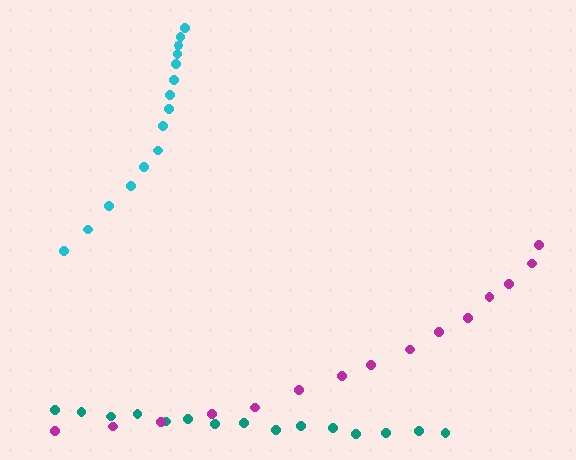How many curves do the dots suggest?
There are 3 distinct paths.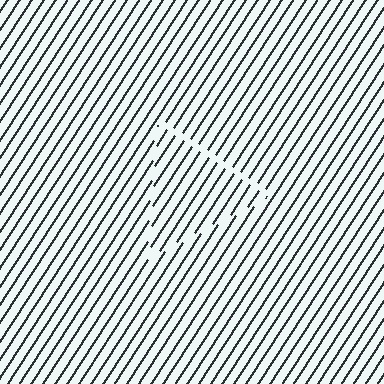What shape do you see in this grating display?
An illusory triangle. The interior of the shape contains the same grating, shifted by half a period — the contour is defined by the phase discontinuity where line-ends from the inner and outer gratings abut.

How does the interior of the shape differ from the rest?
The interior of the shape contains the same grating, shifted by half a period — the contour is defined by the phase discontinuity where line-ends from the inner and outer gratings abut.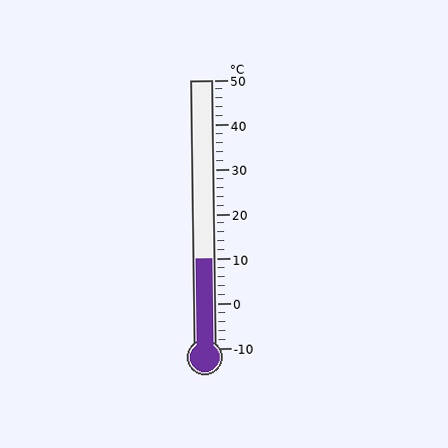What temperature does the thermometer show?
The thermometer shows approximately 10°C.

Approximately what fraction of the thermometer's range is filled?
The thermometer is filled to approximately 35% of its range.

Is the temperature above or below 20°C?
The temperature is below 20°C.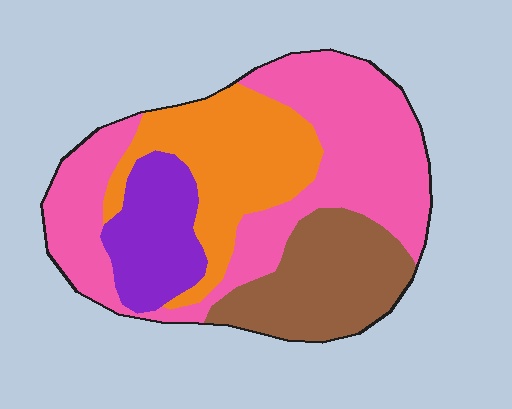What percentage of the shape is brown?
Brown takes up less than a quarter of the shape.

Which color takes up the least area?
Purple, at roughly 15%.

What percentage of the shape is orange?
Orange takes up between a sixth and a third of the shape.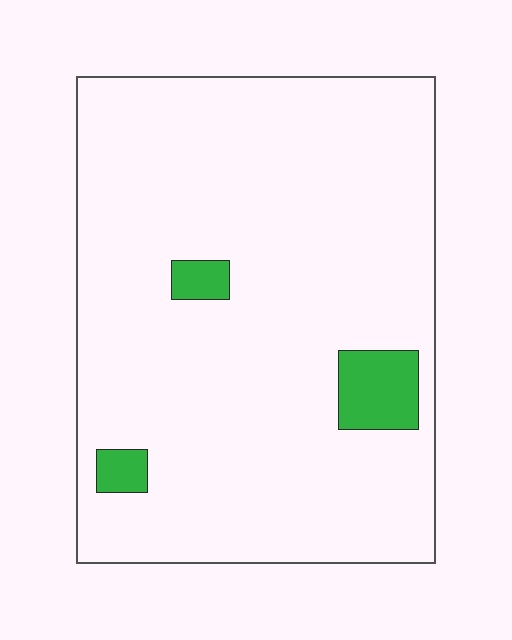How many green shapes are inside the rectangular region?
3.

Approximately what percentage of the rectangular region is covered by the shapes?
Approximately 5%.